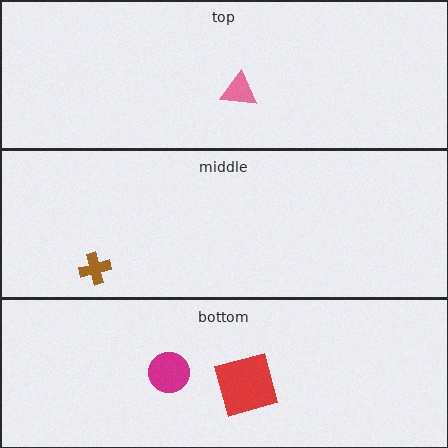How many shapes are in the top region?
1.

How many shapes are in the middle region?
1.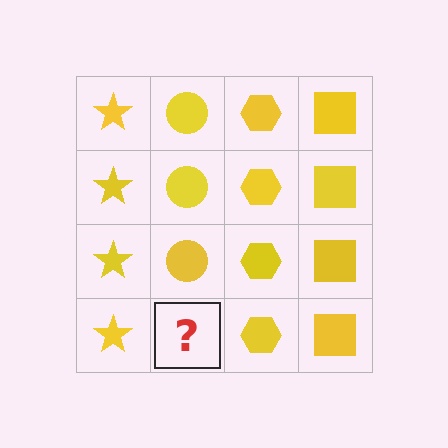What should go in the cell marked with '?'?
The missing cell should contain a yellow circle.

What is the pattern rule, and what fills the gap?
The rule is that each column has a consistent shape. The gap should be filled with a yellow circle.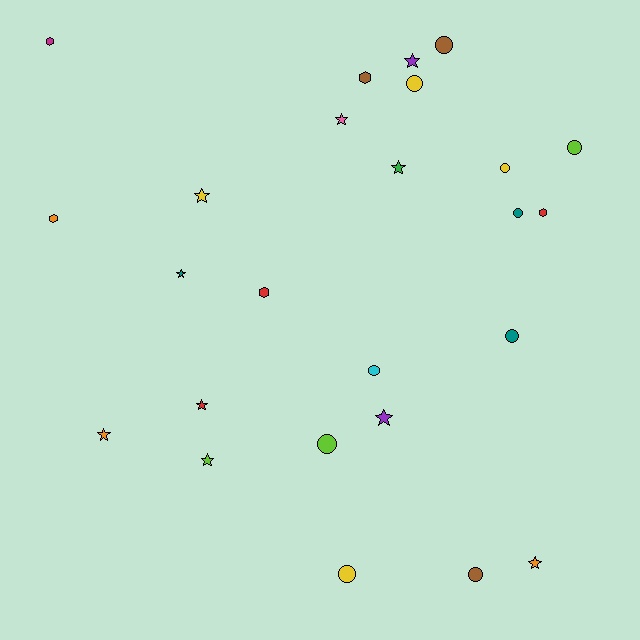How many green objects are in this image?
There is 1 green object.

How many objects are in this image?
There are 25 objects.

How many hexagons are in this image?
There are 5 hexagons.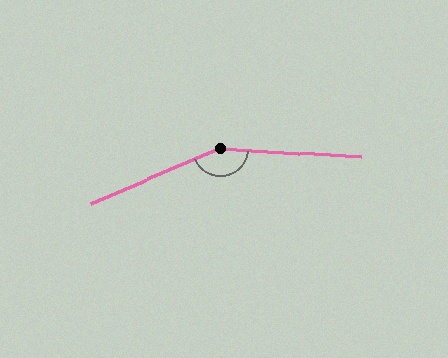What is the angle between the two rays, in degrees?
Approximately 154 degrees.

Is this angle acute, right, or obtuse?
It is obtuse.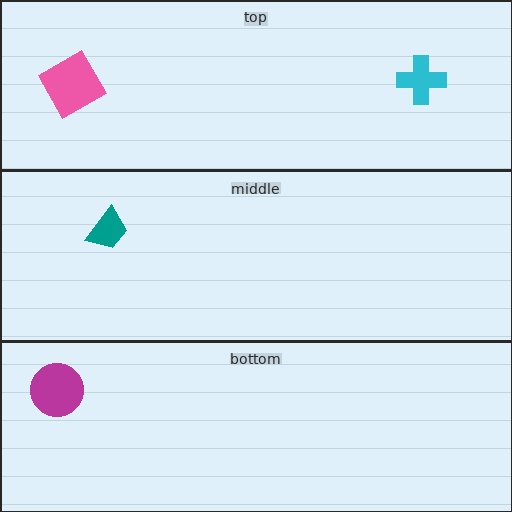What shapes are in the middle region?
The teal trapezoid.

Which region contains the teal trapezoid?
The middle region.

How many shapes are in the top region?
2.